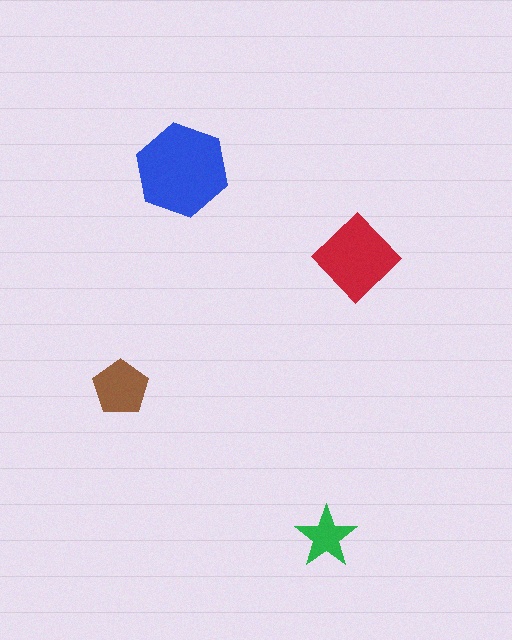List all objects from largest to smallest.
The blue hexagon, the red diamond, the brown pentagon, the green star.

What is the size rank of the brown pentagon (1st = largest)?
3rd.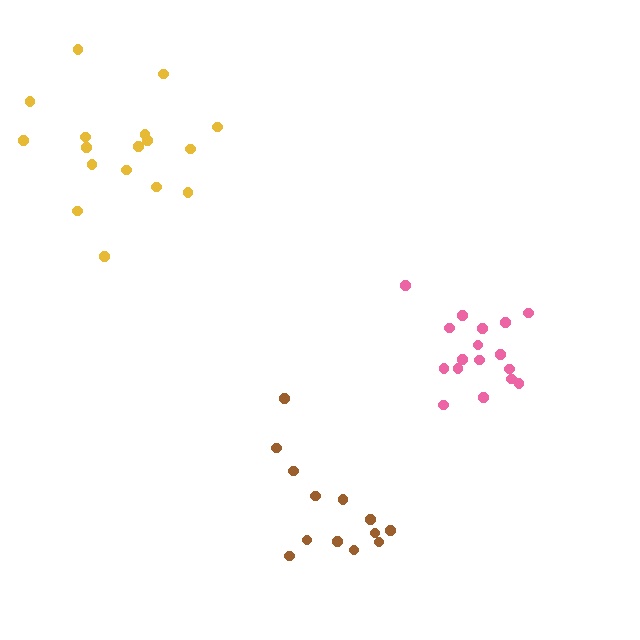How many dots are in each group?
Group 1: 17 dots, Group 2: 13 dots, Group 3: 17 dots (47 total).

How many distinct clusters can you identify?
There are 3 distinct clusters.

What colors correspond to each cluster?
The clusters are colored: pink, brown, yellow.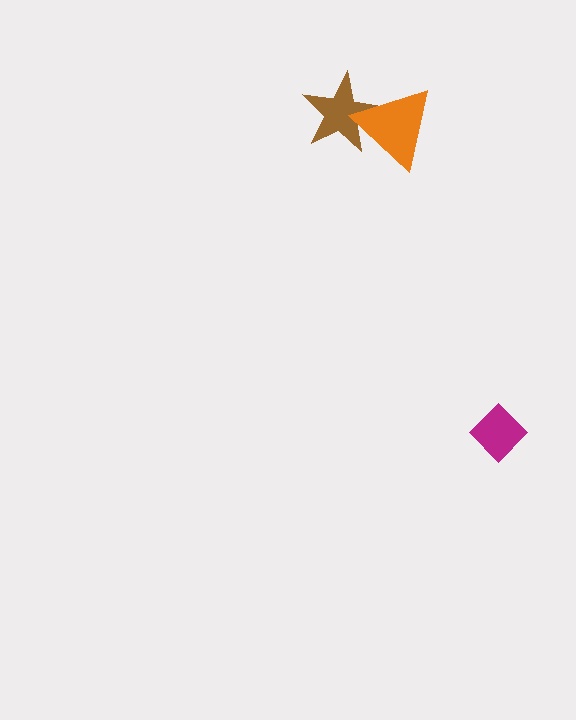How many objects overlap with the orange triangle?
1 object overlaps with the orange triangle.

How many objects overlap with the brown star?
1 object overlaps with the brown star.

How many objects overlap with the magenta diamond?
0 objects overlap with the magenta diamond.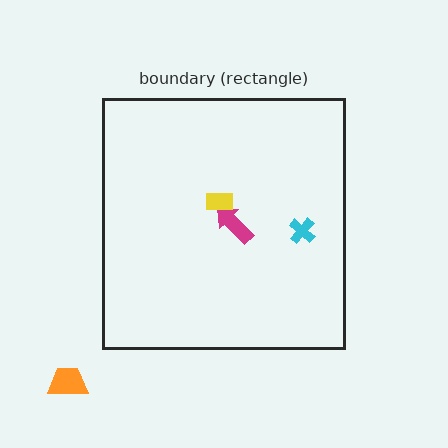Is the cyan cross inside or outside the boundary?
Inside.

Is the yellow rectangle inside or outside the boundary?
Inside.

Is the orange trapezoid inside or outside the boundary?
Outside.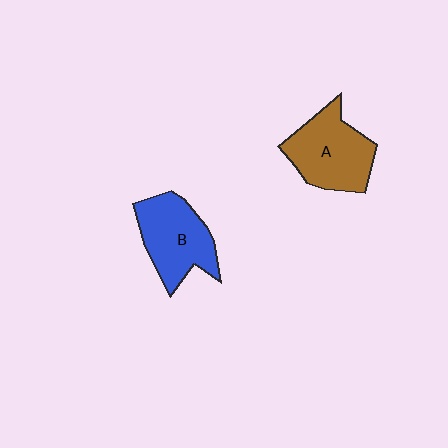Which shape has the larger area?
Shape A (brown).